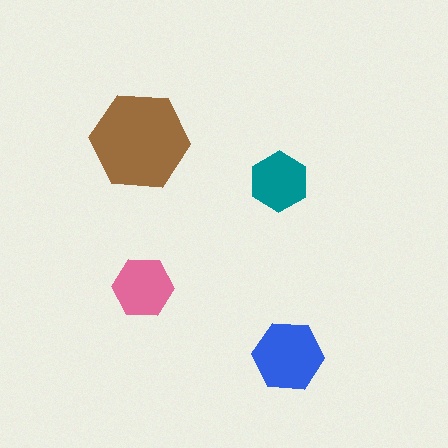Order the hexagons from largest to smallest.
the brown one, the blue one, the pink one, the teal one.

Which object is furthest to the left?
The brown hexagon is leftmost.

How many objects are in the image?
There are 4 objects in the image.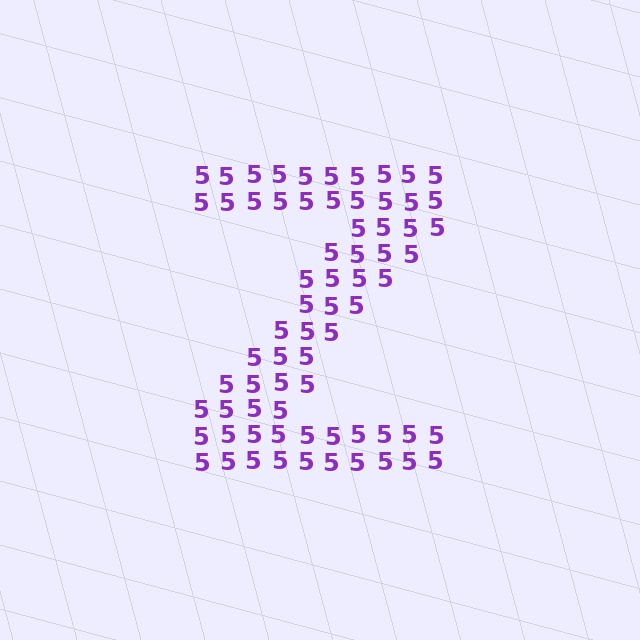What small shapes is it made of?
It is made of small digit 5's.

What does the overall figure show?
The overall figure shows the letter Z.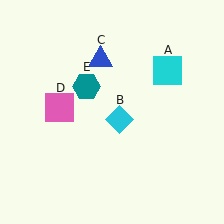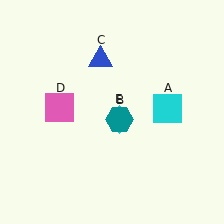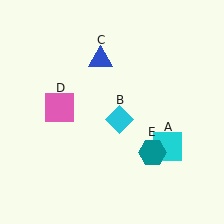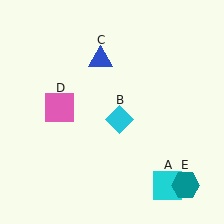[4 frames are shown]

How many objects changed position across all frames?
2 objects changed position: cyan square (object A), teal hexagon (object E).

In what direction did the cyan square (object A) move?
The cyan square (object A) moved down.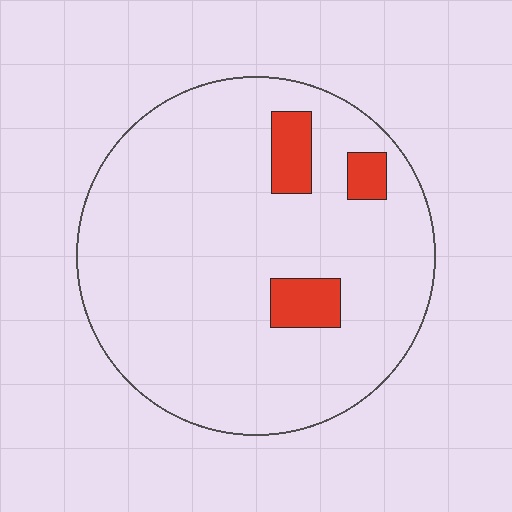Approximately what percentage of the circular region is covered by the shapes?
Approximately 10%.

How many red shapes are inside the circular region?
3.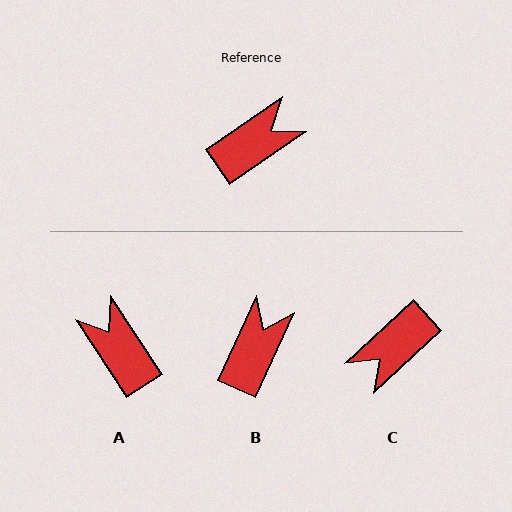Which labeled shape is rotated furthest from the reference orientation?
C, about 171 degrees away.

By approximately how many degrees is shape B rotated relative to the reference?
Approximately 31 degrees counter-clockwise.